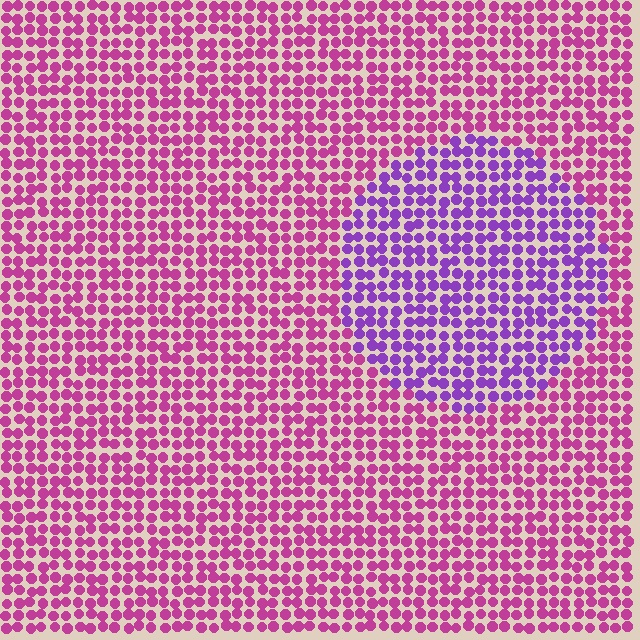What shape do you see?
I see a circle.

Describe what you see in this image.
The image is filled with small magenta elements in a uniform arrangement. A circle-shaped region is visible where the elements are tinted to a slightly different hue, forming a subtle color boundary.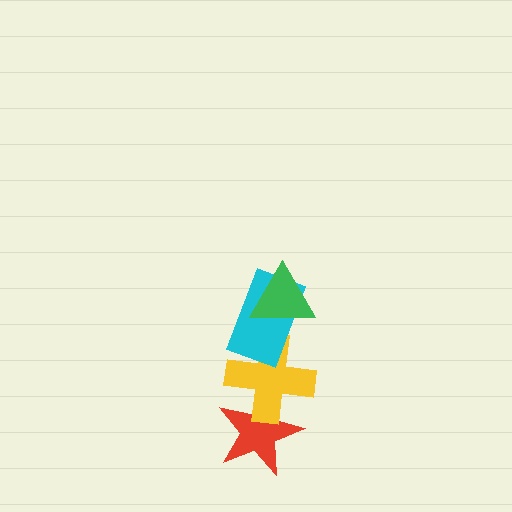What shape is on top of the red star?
The yellow cross is on top of the red star.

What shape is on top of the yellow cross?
The cyan rectangle is on top of the yellow cross.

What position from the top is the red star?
The red star is 4th from the top.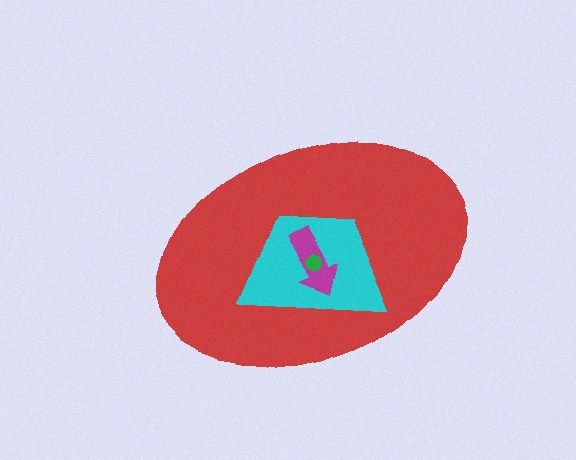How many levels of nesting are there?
4.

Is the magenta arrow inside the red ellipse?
Yes.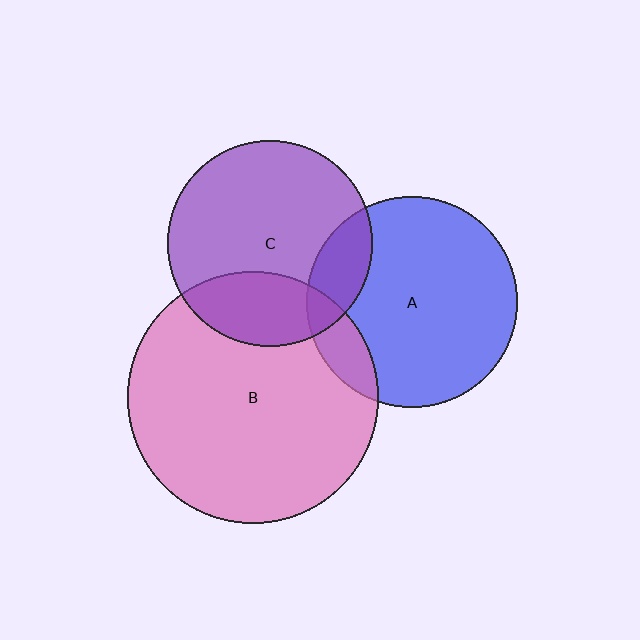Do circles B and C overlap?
Yes.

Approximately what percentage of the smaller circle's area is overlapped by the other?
Approximately 25%.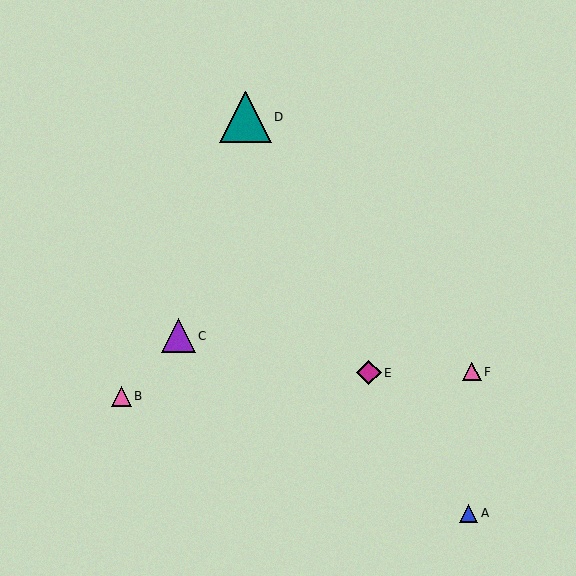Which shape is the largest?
The teal triangle (labeled D) is the largest.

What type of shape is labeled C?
Shape C is a purple triangle.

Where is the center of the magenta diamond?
The center of the magenta diamond is at (369, 373).